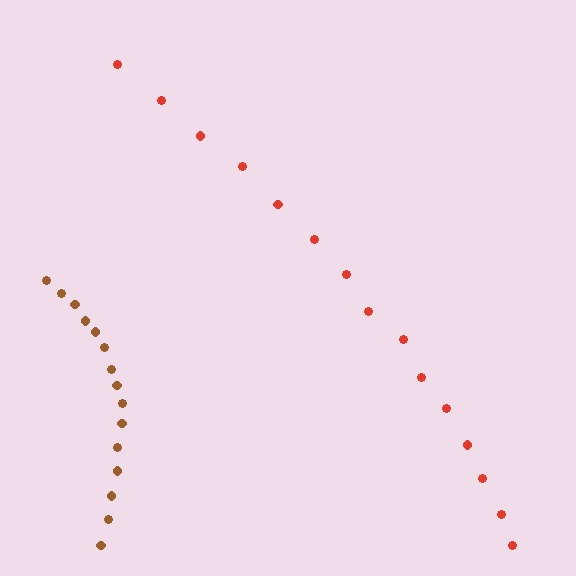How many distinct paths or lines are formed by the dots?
There are 2 distinct paths.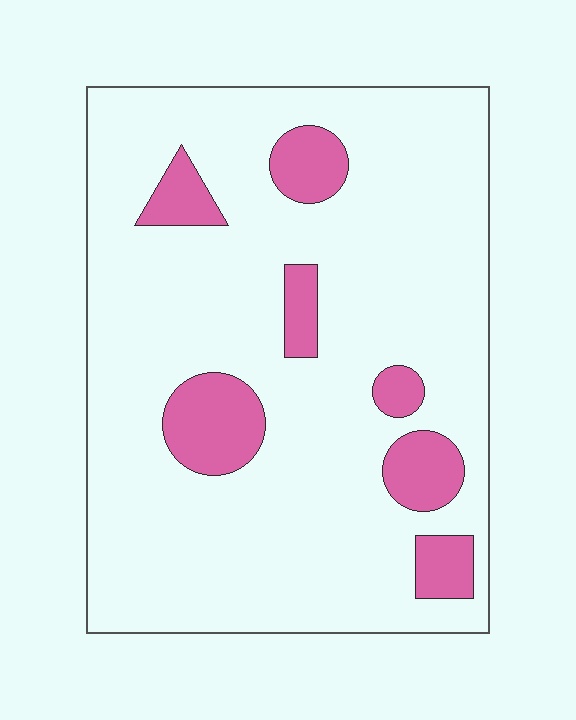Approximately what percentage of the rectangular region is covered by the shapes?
Approximately 15%.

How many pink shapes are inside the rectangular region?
7.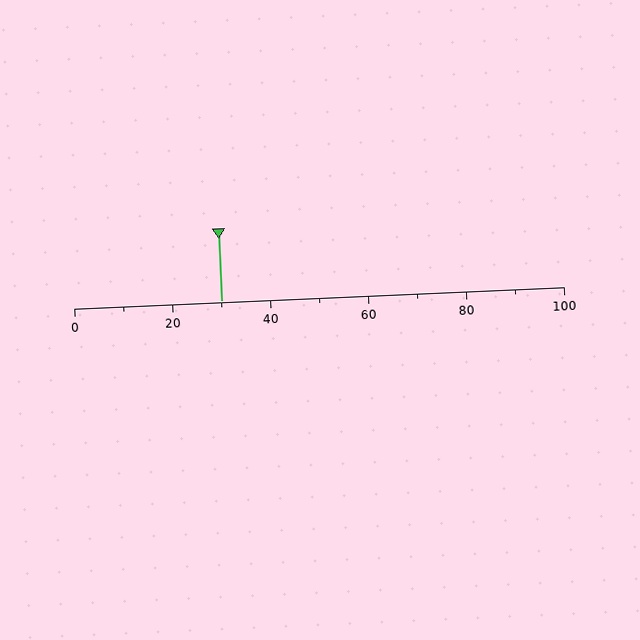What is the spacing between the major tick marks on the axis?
The major ticks are spaced 20 apart.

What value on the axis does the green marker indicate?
The marker indicates approximately 30.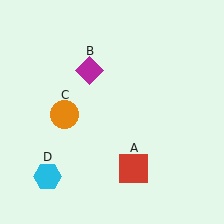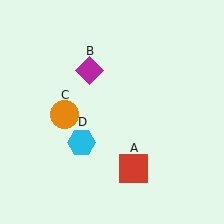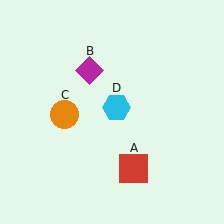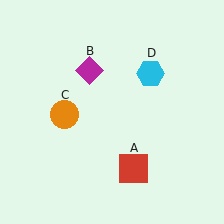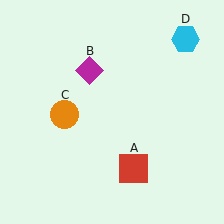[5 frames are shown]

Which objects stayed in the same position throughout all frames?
Red square (object A) and magenta diamond (object B) and orange circle (object C) remained stationary.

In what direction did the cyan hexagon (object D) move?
The cyan hexagon (object D) moved up and to the right.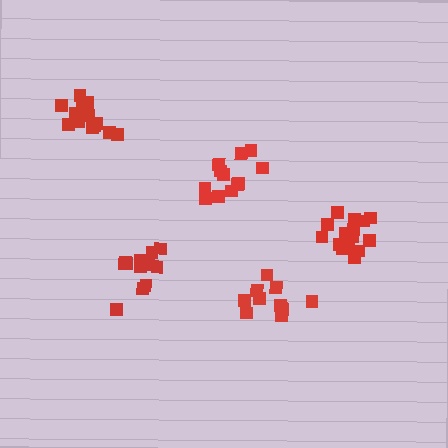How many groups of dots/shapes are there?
There are 5 groups.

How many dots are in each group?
Group 1: 12 dots, Group 2: 10 dots, Group 3: 12 dots, Group 4: 13 dots, Group 5: 15 dots (62 total).